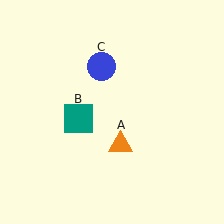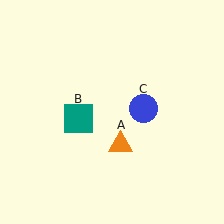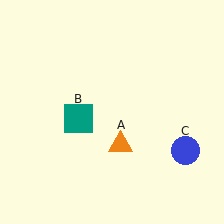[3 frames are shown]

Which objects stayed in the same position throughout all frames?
Orange triangle (object A) and teal square (object B) remained stationary.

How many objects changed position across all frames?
1 object changed position: blue circle (object C).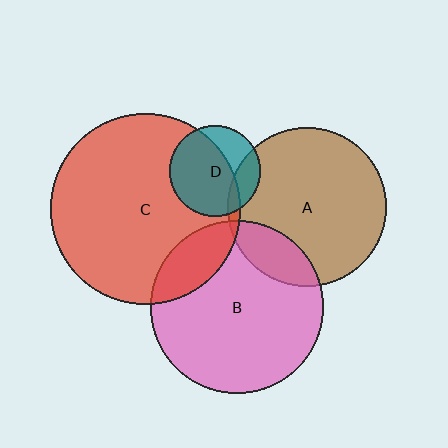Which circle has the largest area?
Circle C (red).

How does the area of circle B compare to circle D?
Approximately 3.6 times.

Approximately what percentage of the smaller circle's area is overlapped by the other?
Approximately 15%.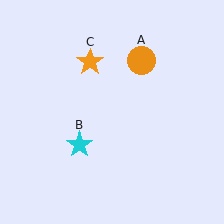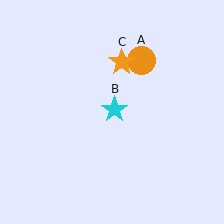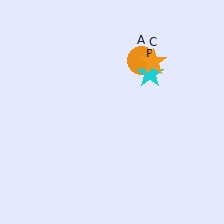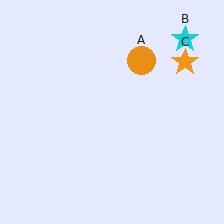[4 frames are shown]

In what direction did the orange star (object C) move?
The orange star (object C) moved right.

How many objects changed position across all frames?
2 objects changed position: cyan star (object B), orange star (object C).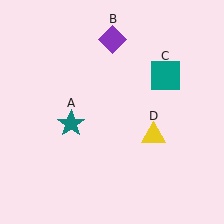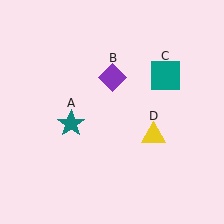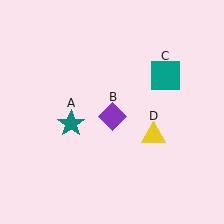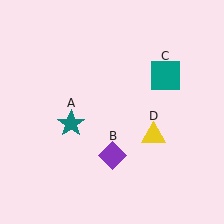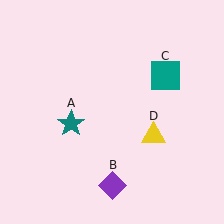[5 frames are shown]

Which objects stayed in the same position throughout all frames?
Teal star (object A) and teal square (object C) and yellow triangle (object D) remained stationary.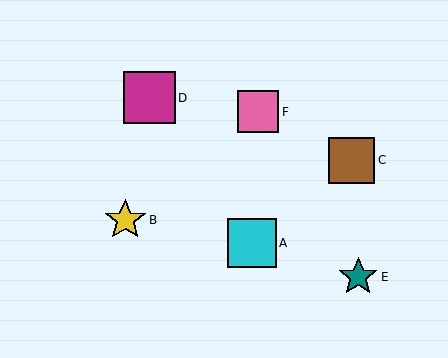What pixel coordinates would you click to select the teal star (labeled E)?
Click at (358, 277) to select the teal star E.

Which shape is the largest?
The magenta square (labeled D) is the largest.